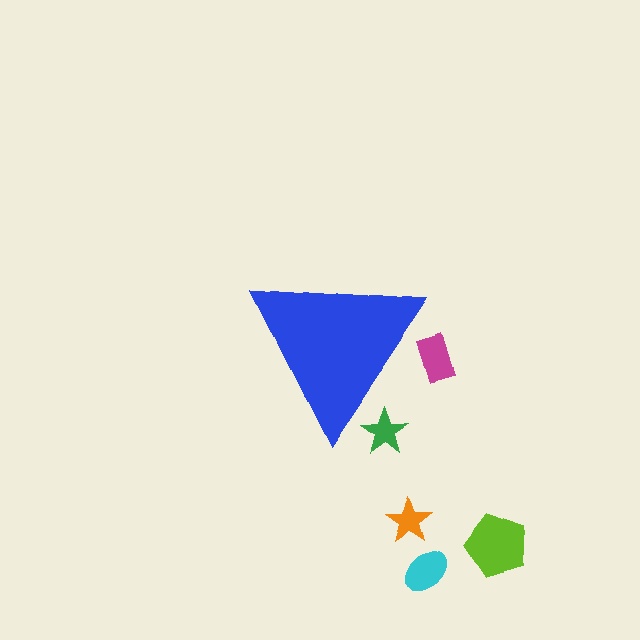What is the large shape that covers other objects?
A blue triangle.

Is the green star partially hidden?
Yes, the green star is partially hidden behind the blue triangle.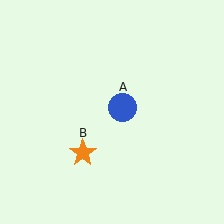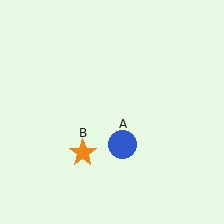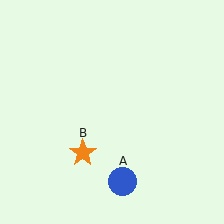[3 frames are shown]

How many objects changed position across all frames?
1 object changed position: blue circle (object A).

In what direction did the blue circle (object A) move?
The blue circle (object A) moved down.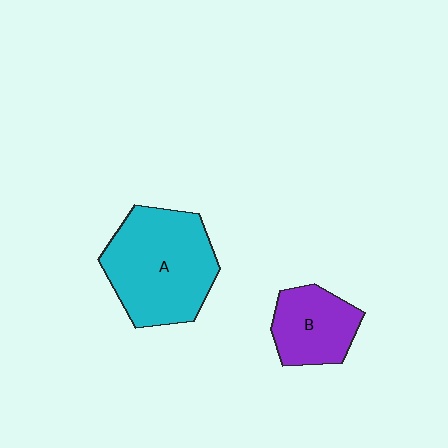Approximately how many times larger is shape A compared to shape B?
Approximately 1.9 times.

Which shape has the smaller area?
Shape B (purple).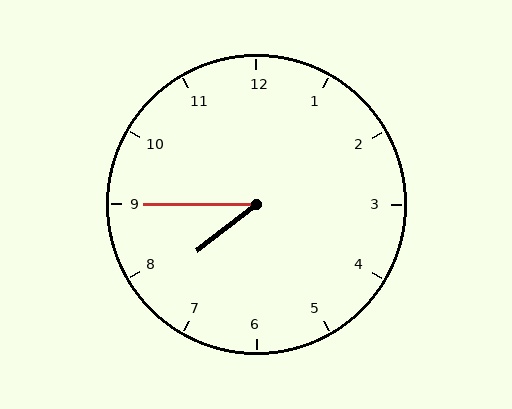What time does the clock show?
7:45.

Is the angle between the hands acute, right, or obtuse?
It is acute.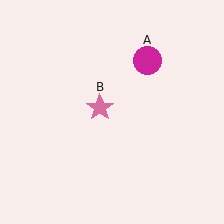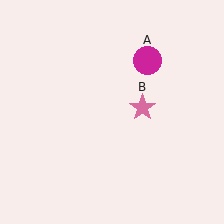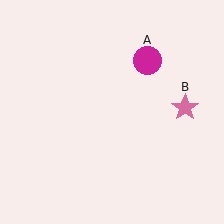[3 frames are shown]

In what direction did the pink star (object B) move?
The pink star (object B) moved right.